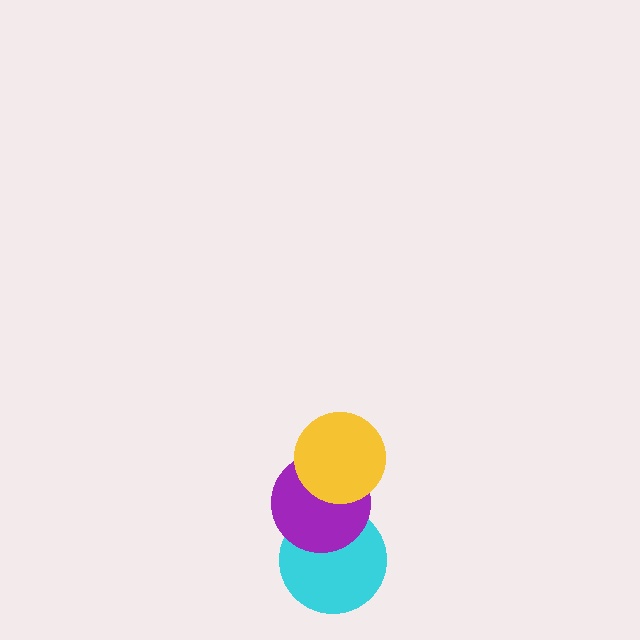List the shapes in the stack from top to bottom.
From top to bottom: the yellow circle, the purple circle, the cyan circle.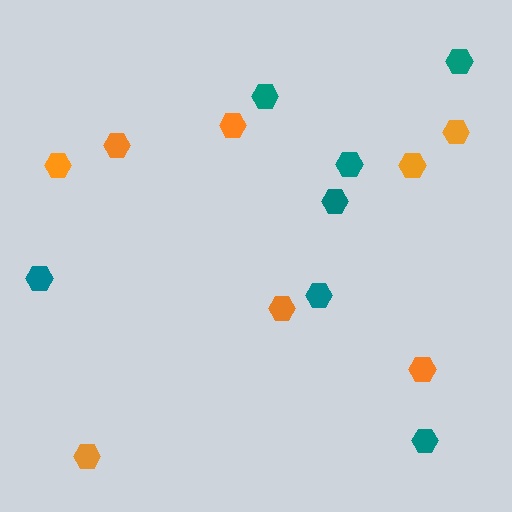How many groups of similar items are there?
There are 2 groups: one group of teal hexagons (7) and one group of orange hexagons (8).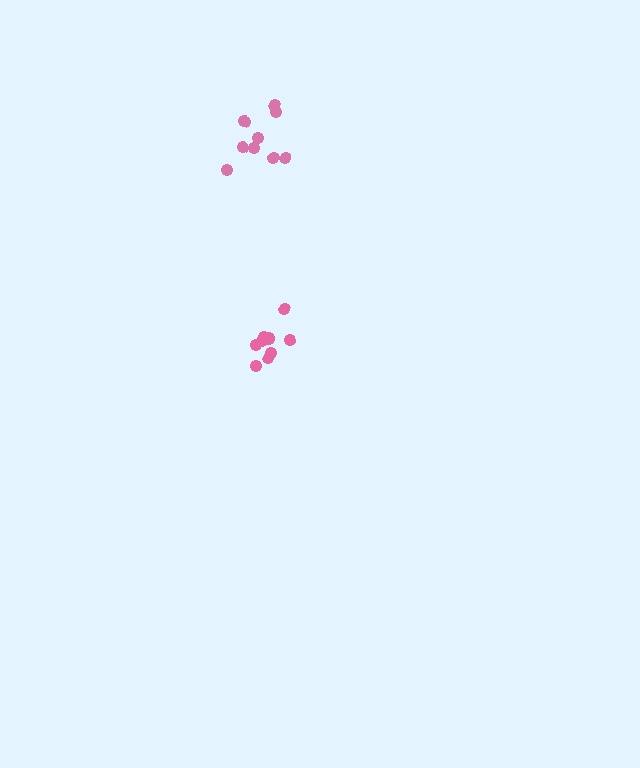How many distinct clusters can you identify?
There are 2 distinct clusters.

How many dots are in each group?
Group 1: 9 dots, Group 2: 9 dots (18 total).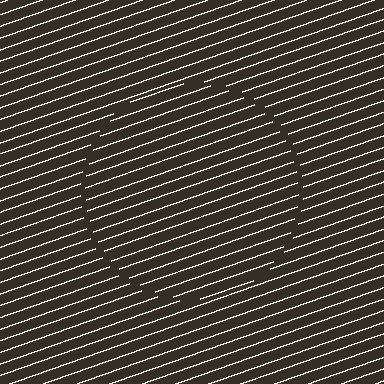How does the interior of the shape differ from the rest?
The interior of the shape contains the same grating, shifted by half a period — the contour is defined by the phase discontinuity where line-ends from the inner and outer gratings abut.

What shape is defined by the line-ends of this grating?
An illusory circle. The interior of the shape contains the same grating, shifted by half a period — the contour is defined by the phase discontinuity where line-ends from the inner and outer gratings abut.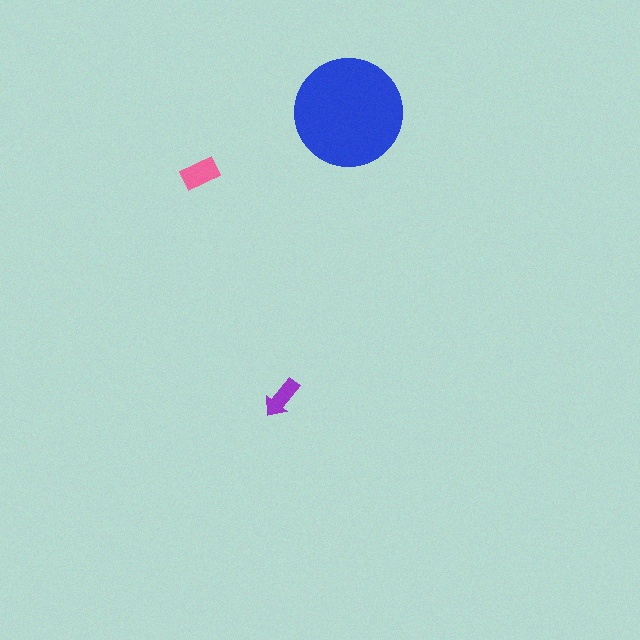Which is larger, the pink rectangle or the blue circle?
The blue circle.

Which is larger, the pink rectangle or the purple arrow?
The pink rectangle.